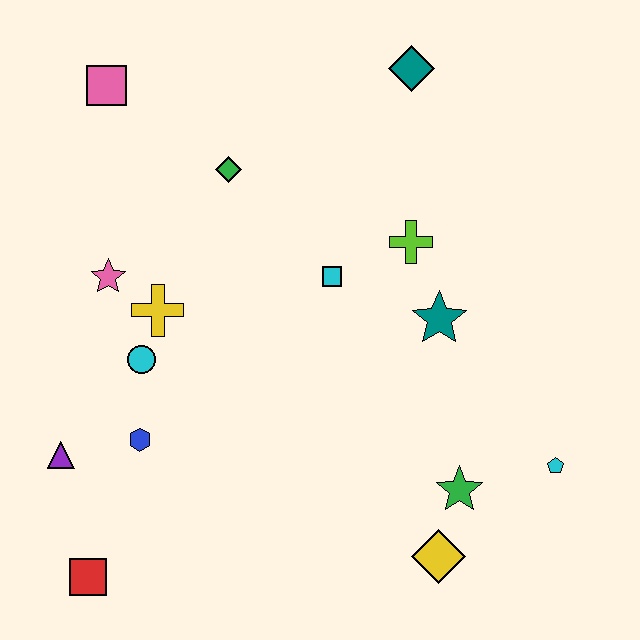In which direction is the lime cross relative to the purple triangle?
The lime cross is to the right of the purple triangle.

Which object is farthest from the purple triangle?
The teal diamond is farthest from the purple triangle.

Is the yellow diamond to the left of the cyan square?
No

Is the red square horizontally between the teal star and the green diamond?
No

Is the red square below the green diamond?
Yes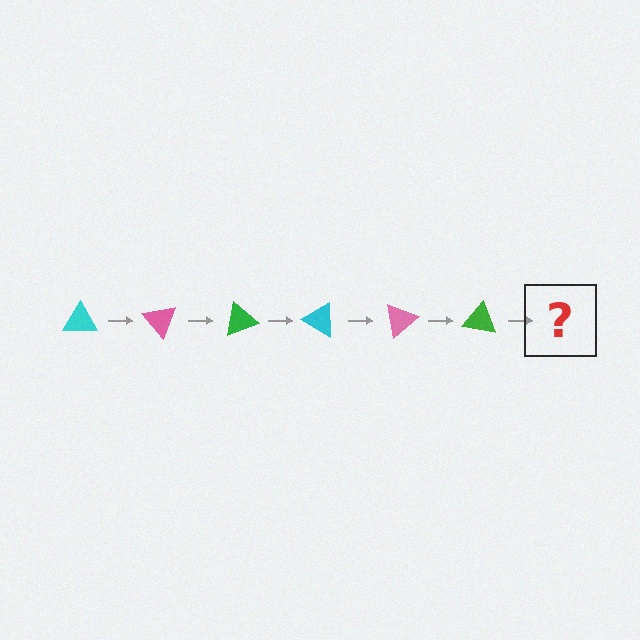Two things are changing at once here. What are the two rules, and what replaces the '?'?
The two rules are that it rotates 50 degrees each step and the color cycles through cyan, pink, and green. The '?' should be a cyan triangle, rotated 300 degrees from the start.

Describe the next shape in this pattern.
It should be a cyan triangle, rotated 300 degrees from the start.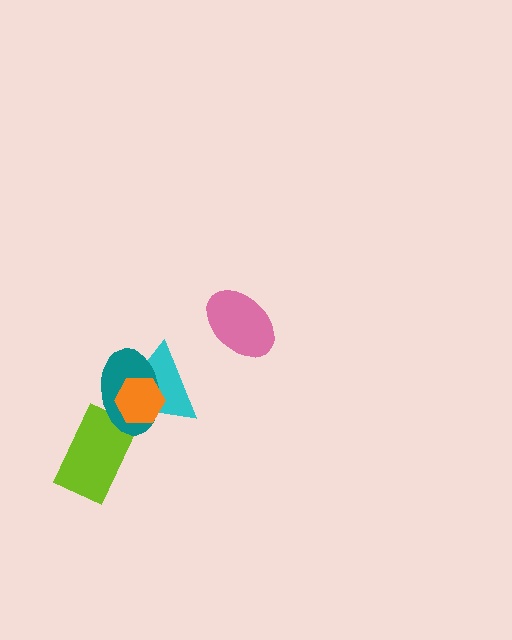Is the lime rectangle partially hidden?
Yes, it is partially covered by another shape.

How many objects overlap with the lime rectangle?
1 object overlaps with the lime rectangle.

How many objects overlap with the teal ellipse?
3 objects overlap with the teal ellipse.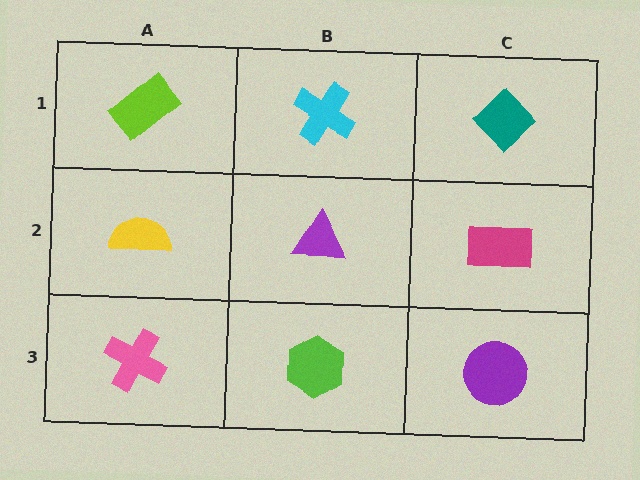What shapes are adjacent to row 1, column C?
A magenta rectangle (row 2, column C), a cyan cross (row 1, column B).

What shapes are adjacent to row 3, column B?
A purple triangle (row 2, column B), a pink cross (row 3, column A), a purple circle (row 3, column C).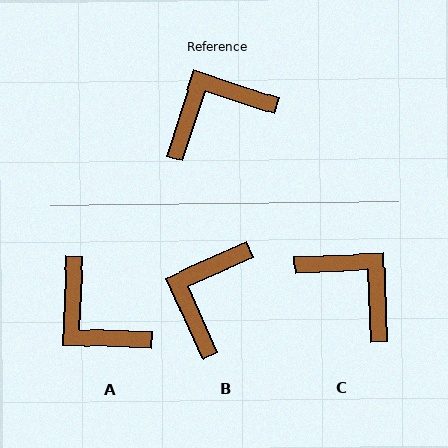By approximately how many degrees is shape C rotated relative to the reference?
Approximately 70 degrees clockwise.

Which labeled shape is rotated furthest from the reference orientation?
A, about 106 degrees away.